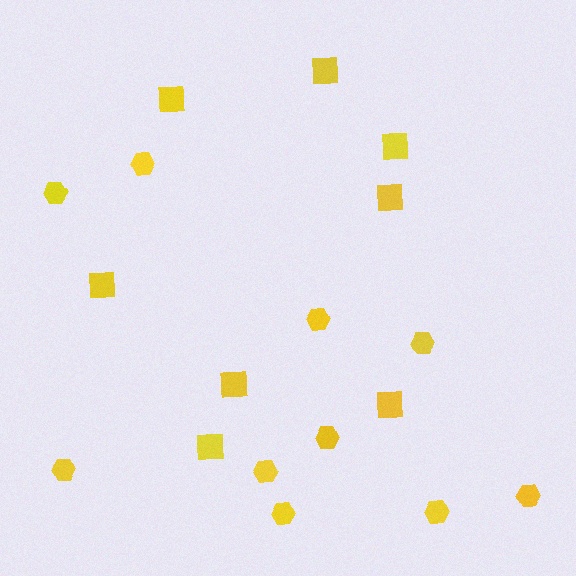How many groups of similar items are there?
There are 2 groups: one group of hexagons (10) and one group of squares (8).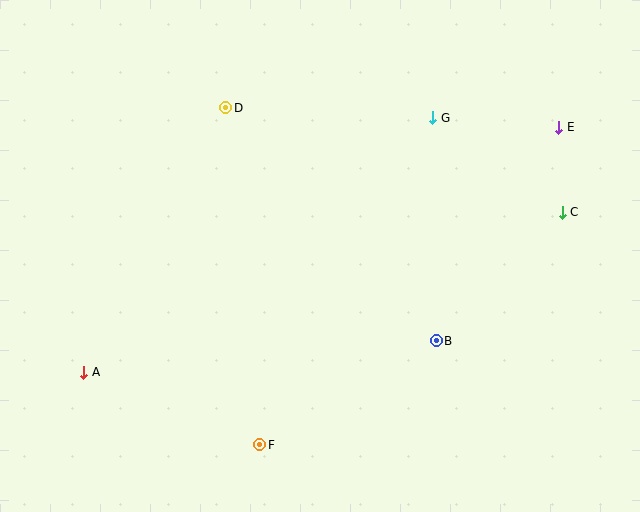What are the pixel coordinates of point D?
Point D is at (226, 108).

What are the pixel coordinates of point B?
Point B is at (436, 341).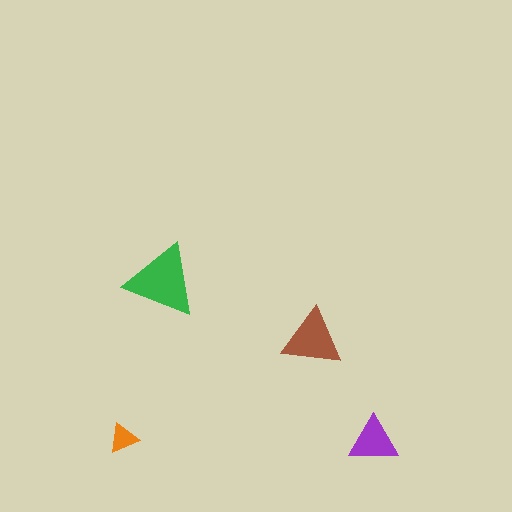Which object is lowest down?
The purple triangle is bottommost.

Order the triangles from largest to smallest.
the green one, the brown one, the purple one, the orange one.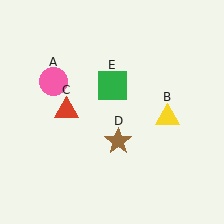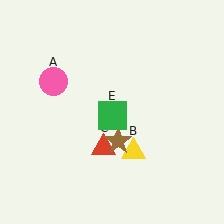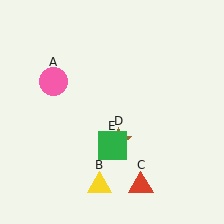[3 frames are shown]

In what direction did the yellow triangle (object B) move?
The yellow triangle (object B) moved down and to the left.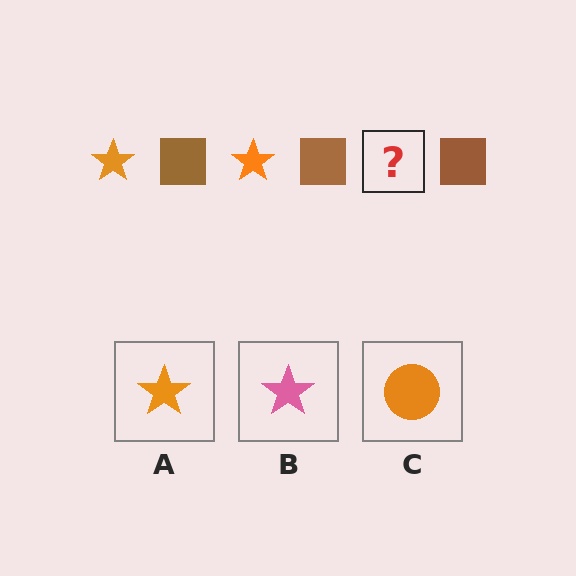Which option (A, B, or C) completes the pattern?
A.